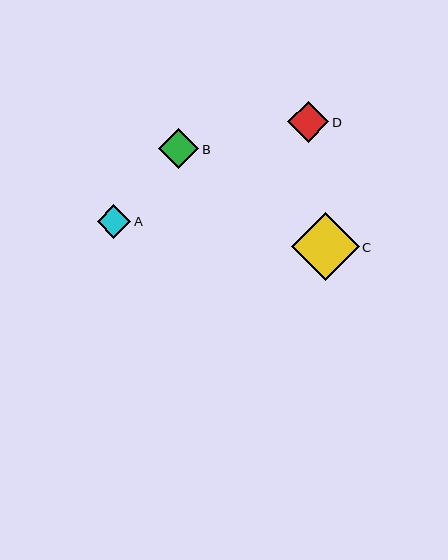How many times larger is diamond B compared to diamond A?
Diamond B is approximately 1.2 times the size of diamond A.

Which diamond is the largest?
Diamond C is the largest with a size of approximately 68 pixels.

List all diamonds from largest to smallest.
From largest to smallest: C, D, B, A.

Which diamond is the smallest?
Diamond A is the smallest with a size of approximately 34 pixels.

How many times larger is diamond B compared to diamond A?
Diamond B is approximately 1.2 times the size of diamond A.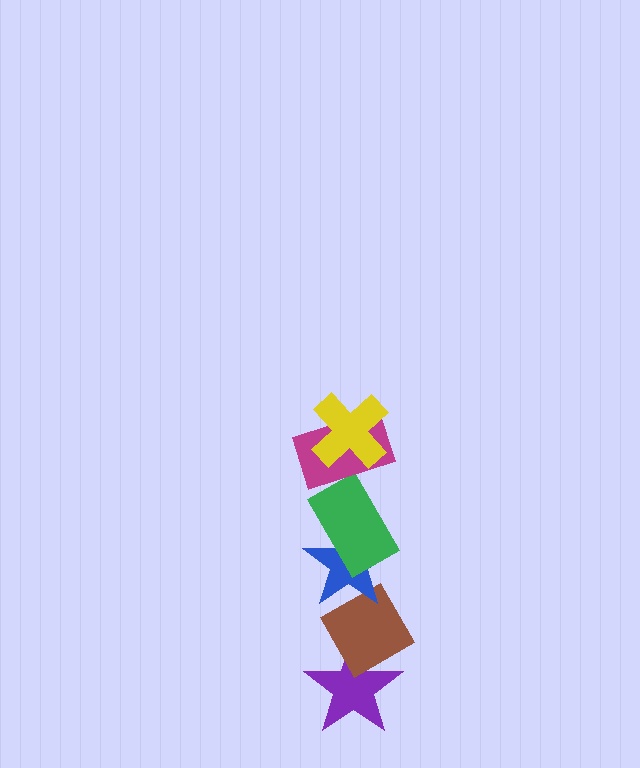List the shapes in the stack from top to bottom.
From top to bottom: the yellow cross, the magenta rectangle, the green rectangle, the blue star, the brown diamond, the purple star.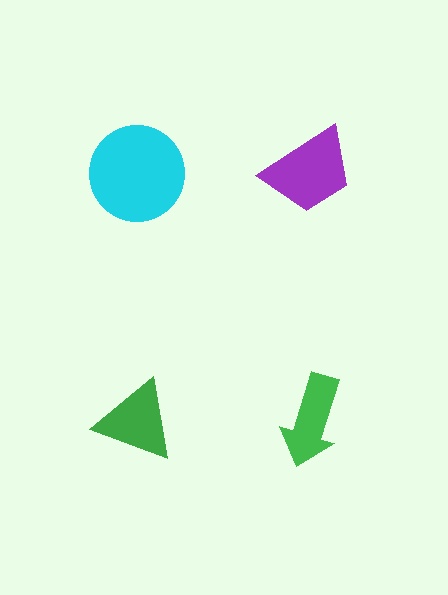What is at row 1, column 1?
A cyan circle.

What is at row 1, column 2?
A purple trapezoid.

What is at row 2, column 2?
A green arrow.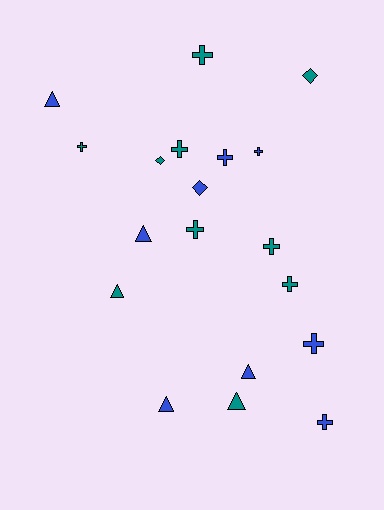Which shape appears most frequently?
Cross, with 10 objects.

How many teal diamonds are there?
There are 2 teal diamonds.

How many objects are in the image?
There are 19 objects.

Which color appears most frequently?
Teal, with 10 objects.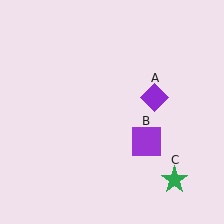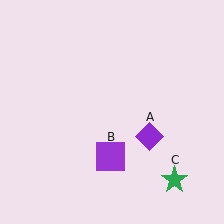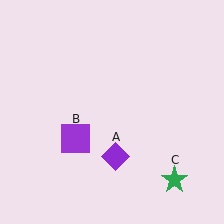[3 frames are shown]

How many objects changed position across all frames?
2 objects changed position: purple diamond (object A), purple square (object B).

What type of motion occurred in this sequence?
The purple diamond (object A), purple square (object B) rotated clockwise around the center of the scene.